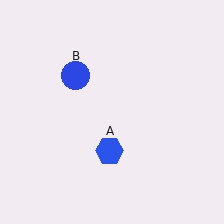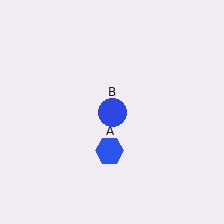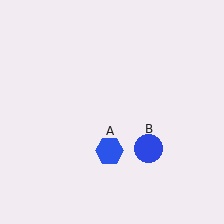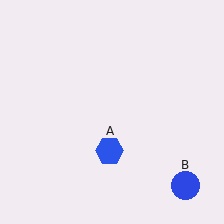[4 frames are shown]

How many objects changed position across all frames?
1 object changed position: blue circle (object B).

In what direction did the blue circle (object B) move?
The blue circle (object B) moved down and to the right.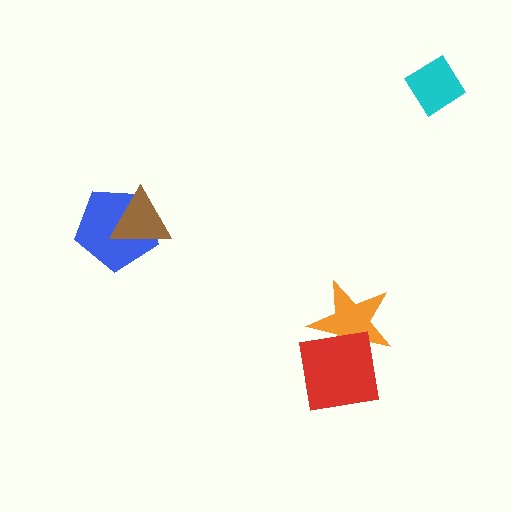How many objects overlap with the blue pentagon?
1 object overlaps with the blue pentagon.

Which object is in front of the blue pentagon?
The brown triangle is in front of the blue pentagon.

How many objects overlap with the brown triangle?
1 object overlaps with the brown triangle.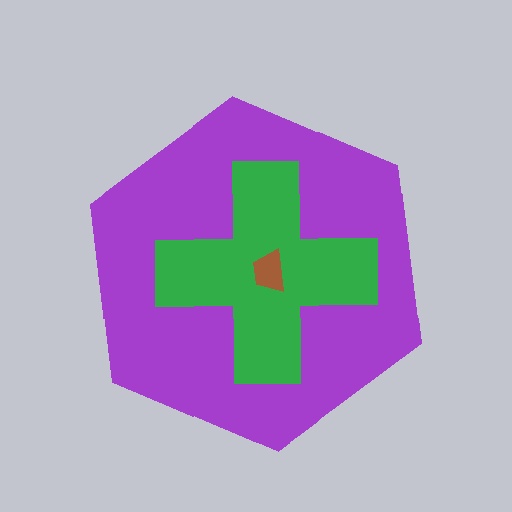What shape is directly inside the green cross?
The brown trapezoid.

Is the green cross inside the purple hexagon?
Yes.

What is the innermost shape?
The brown trapezoid.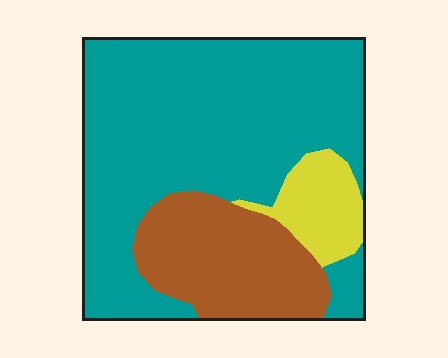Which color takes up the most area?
Teal, at roughly 65%.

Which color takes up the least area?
Yellow, at roughly 10%.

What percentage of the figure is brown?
Brown covers 23% of the figure.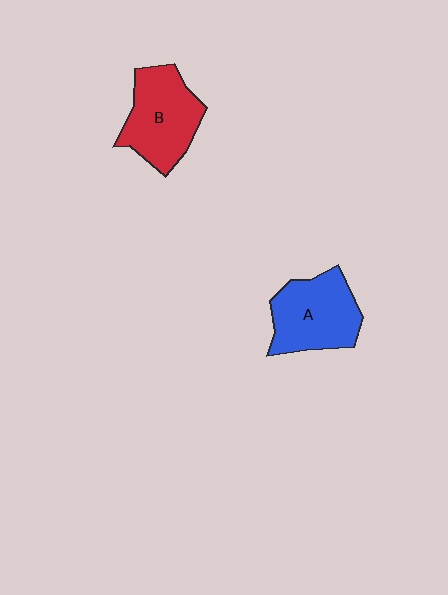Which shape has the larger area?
Shape B (red).